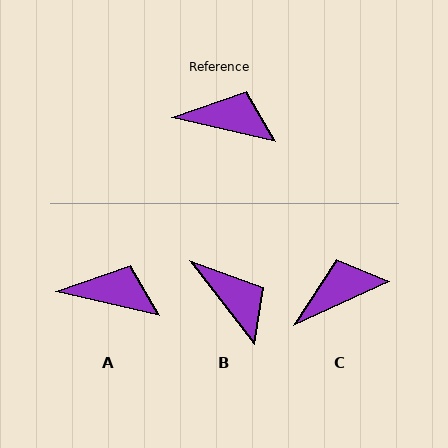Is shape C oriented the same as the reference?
No, it is off by about 38 degrees.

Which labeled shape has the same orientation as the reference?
A.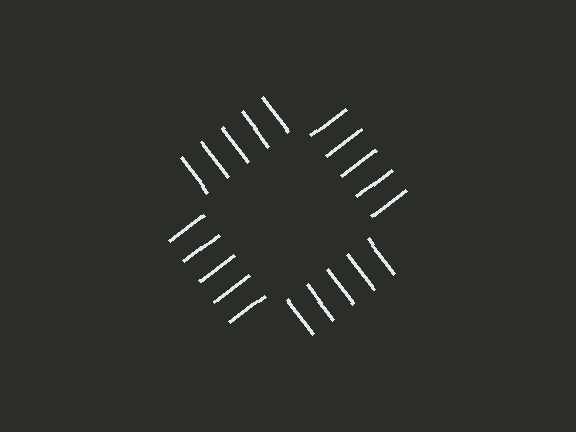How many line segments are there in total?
20 — 5 along each of the 4 edges.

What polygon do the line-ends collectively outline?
An illusory square — the line segments terminate on its edges but no continuous stroke is drawn.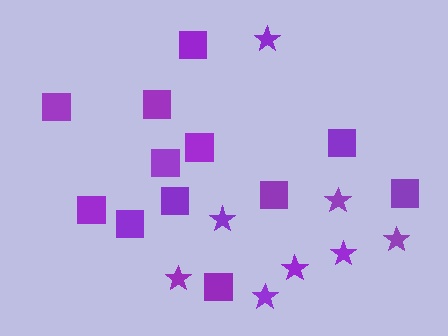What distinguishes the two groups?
There are 2 groups: one group of stars (8) and one group of squares (12).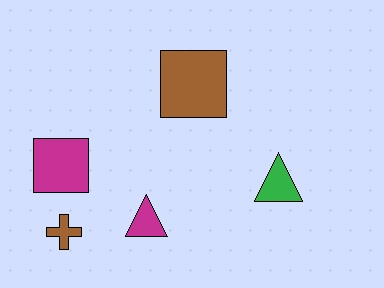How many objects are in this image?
There are 5 objects.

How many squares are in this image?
There are 2 squares.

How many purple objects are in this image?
There are no purple objects.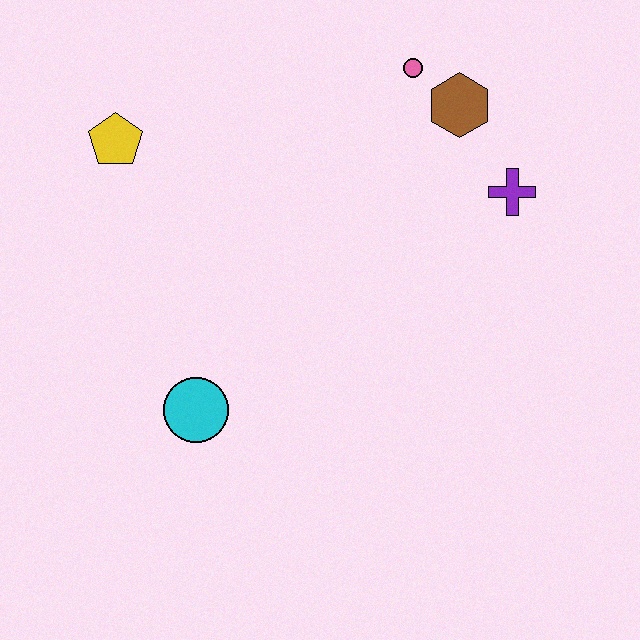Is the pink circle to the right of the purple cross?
No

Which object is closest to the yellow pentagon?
The cyan circle is closest to the yellow pentagon.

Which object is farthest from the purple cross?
The yellow pentagon is farthest from the purple cross.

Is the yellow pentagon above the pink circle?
No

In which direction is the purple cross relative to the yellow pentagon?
The purple cross is to the right of the yellow pentagon.